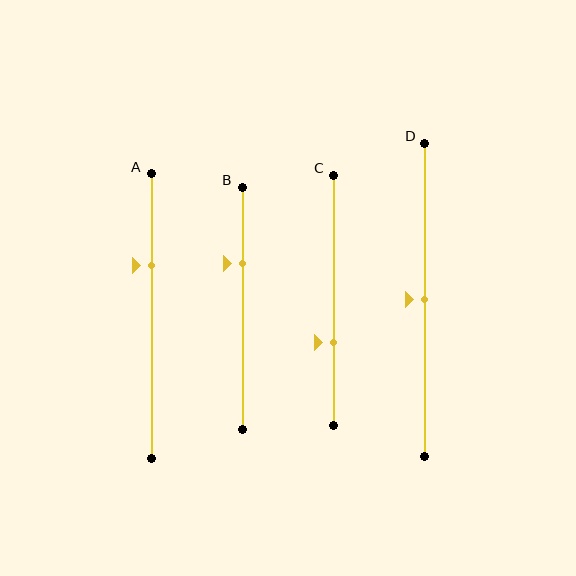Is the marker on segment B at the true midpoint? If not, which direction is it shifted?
No, the marker on segment B is shifted upward by about 19% of the segment length.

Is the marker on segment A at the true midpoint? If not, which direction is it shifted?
No, the marker on segment A is shifted upward by about 18% of the segment length.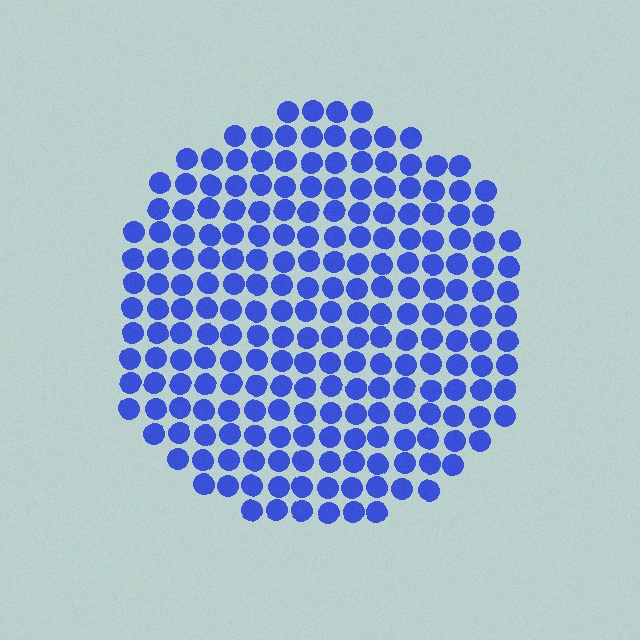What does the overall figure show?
The overall figure shows a circle.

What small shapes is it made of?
It is made of small circles.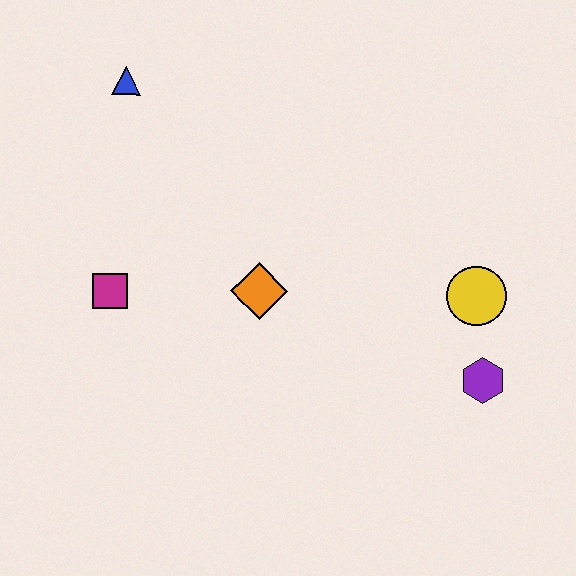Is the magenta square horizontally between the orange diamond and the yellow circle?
No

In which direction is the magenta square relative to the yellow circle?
The magenta square is to the left of the yellow circle.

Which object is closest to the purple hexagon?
The yellow circle is closest to the purple hexagon.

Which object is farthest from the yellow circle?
The blue triangle is farthest from the yellow circle.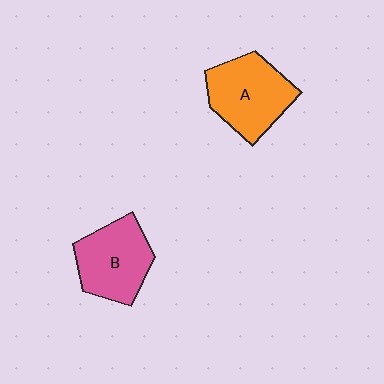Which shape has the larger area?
Shape A (orange).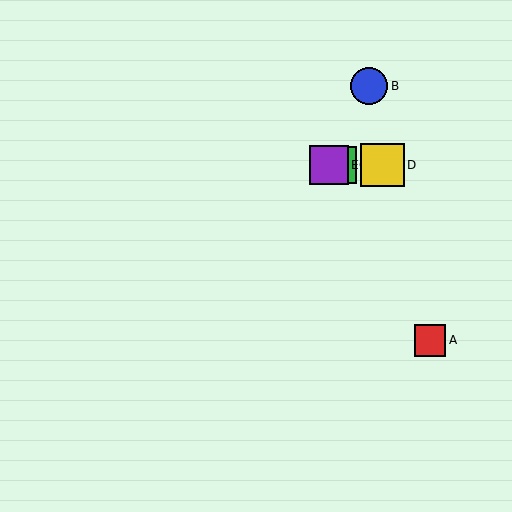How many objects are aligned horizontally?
3 objects (C, D, E) are aligned horizontally.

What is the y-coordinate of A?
Object A is at y≈340.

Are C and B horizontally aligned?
No, C is at y≈165 and B is at y≈86.